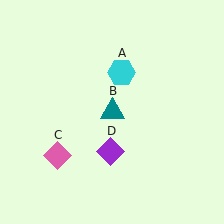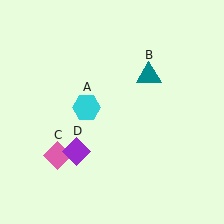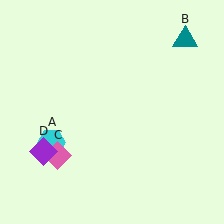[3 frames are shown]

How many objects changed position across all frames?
3 objects changed position: cyan hexagon (object A), teal triangle (object B), purple diamond (object D).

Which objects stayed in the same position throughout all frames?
Pink diamond (object C) remained stationary.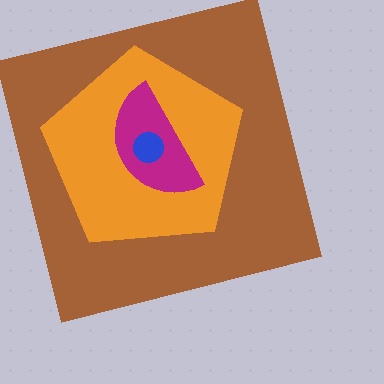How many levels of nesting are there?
4.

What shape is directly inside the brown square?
The orange pentagon.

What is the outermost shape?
The brown square.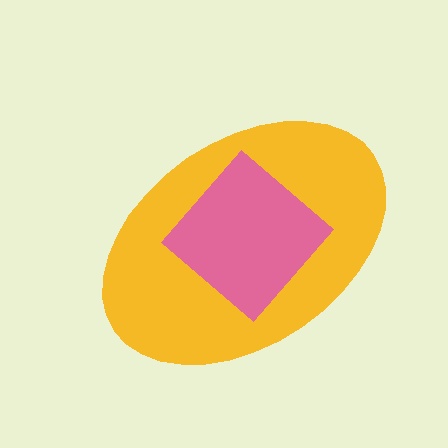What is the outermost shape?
The yellow ellipse.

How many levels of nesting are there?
2.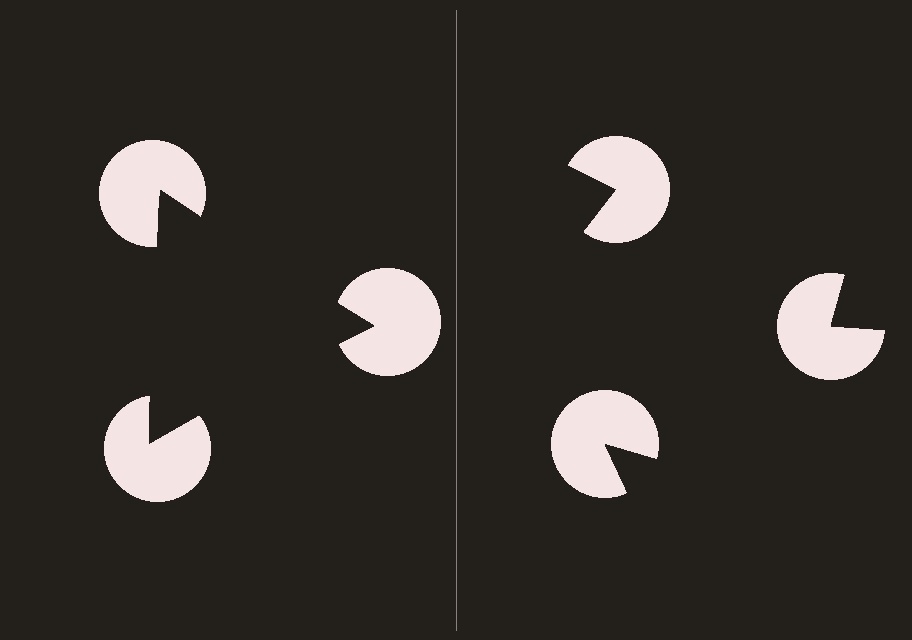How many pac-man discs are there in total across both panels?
6 — 3 on each side.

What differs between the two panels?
The pac-man discs are positioned identically on both sides; only the wedge orientations differ. On the left they align to a triangle; on the right they are misaligned.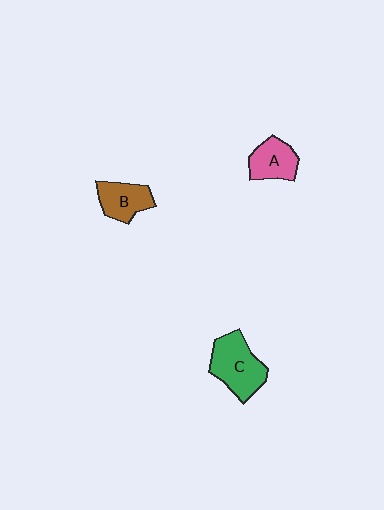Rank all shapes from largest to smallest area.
From largest to smallest: C (green), B (brown), A (pink).